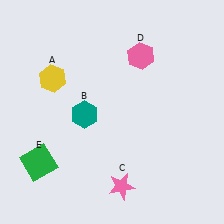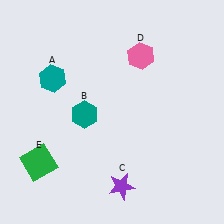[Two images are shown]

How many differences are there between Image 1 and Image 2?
There are 2 differences between the two images.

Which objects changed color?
A changed from yellow to teal. C changed from pink to purple.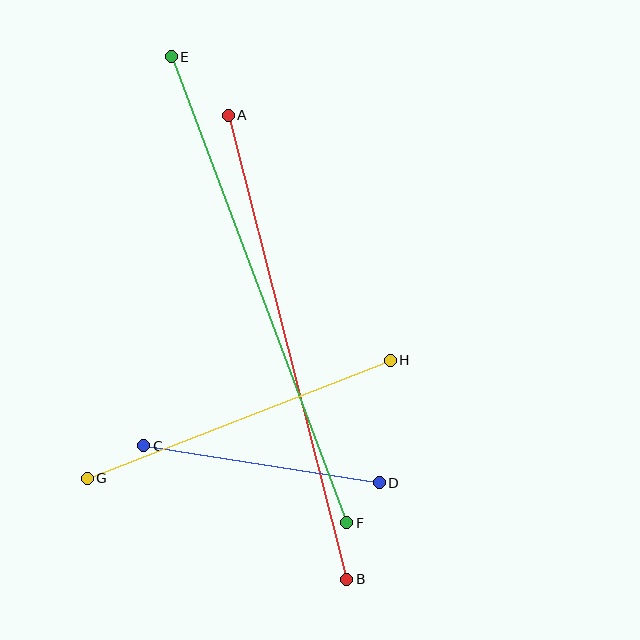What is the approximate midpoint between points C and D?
The midpoint is at approximately (262, 464) pixels.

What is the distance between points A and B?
The distance is approximately 479 pixels.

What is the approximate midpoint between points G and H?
The midpoint is at approximately (239, 419) pixels.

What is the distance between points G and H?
The distance is approximately 325 pixels.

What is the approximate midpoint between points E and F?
The midpoint is at approximately (259, 290) pixels.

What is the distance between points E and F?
The distance is approximately 498 pixels.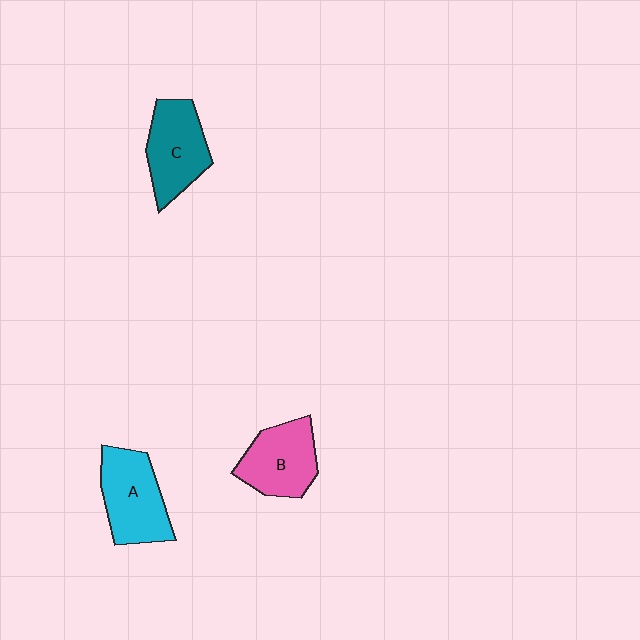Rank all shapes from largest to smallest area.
From largest to smallest: A (cyan), C (teal), B (pink).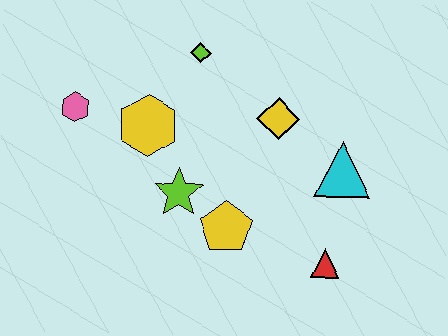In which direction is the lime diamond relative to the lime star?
The lime diamond is above the lime star.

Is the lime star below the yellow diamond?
Yes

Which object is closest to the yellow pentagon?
The lime star is closest to the yellow pentagon.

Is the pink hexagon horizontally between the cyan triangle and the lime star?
No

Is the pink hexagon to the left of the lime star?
Yes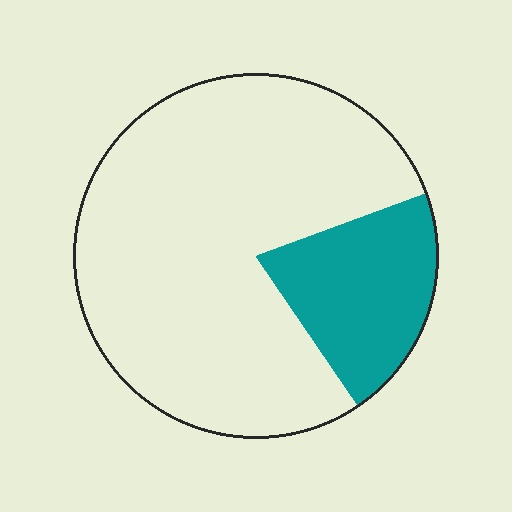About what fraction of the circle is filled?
About one fifth (1/5).